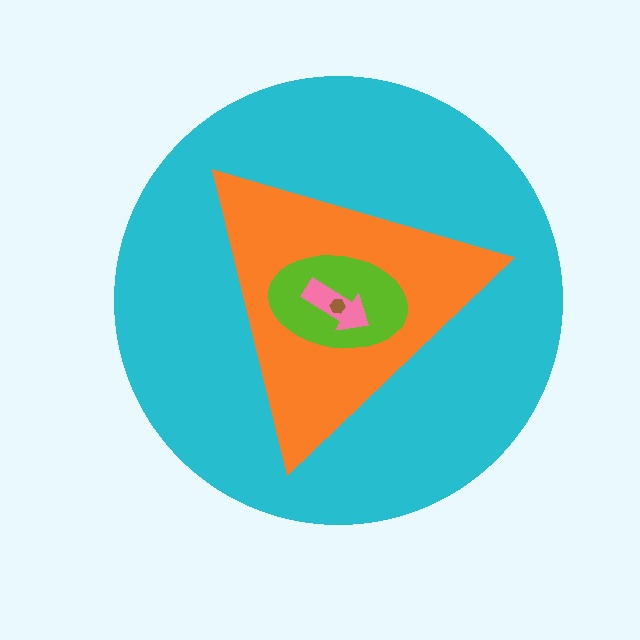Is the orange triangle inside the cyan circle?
Yes.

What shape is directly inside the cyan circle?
The orange triangle.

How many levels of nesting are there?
5.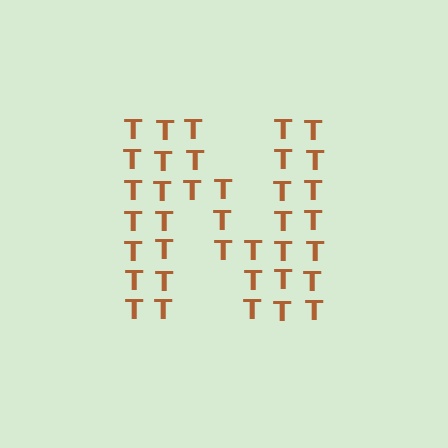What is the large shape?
The large shape is the letter N.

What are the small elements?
The small elements are letter T's.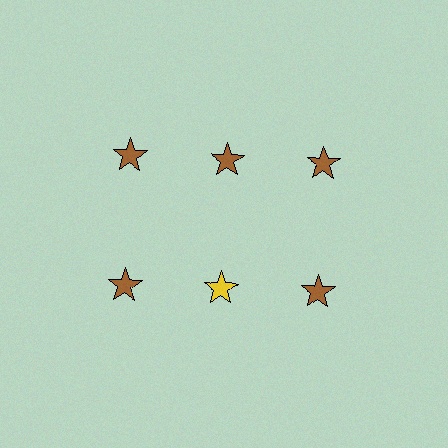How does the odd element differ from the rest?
It has a different color: yellow instead of brown.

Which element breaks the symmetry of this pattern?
The yellow star in the second row, second from left column breaks the symmetry. All other shapes are brown stars.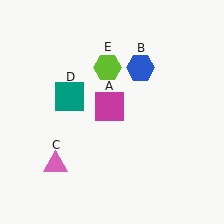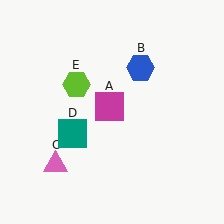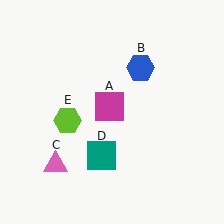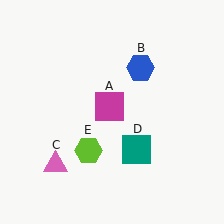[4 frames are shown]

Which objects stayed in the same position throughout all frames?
Magenta square (object A) and blue hexagon (object B) and pink triangle (object C) remained stationary.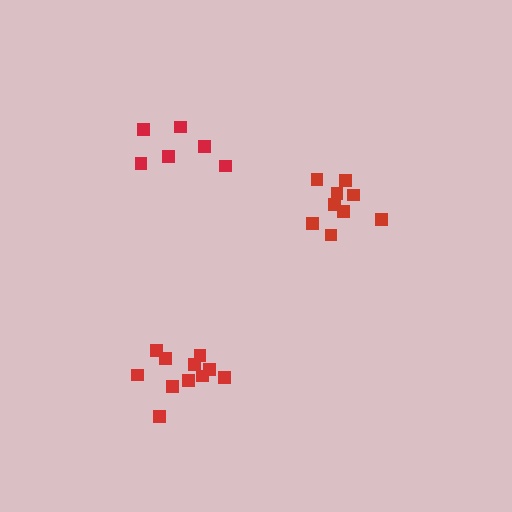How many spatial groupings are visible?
There are 3 spatial groupings.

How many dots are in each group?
Group 1: 9 dots, Group 2: 11 dots, Group 3: 6 dots (26 total).